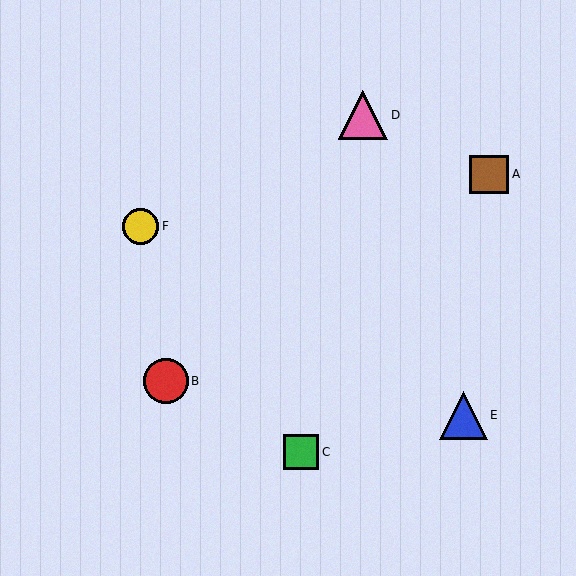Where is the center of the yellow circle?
The center of the yellow circle is at (141, 226).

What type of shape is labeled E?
Shape E is a blue triangle.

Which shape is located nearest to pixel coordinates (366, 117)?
The pink triangle (labeled D) at (363, 115) is nearest to that location.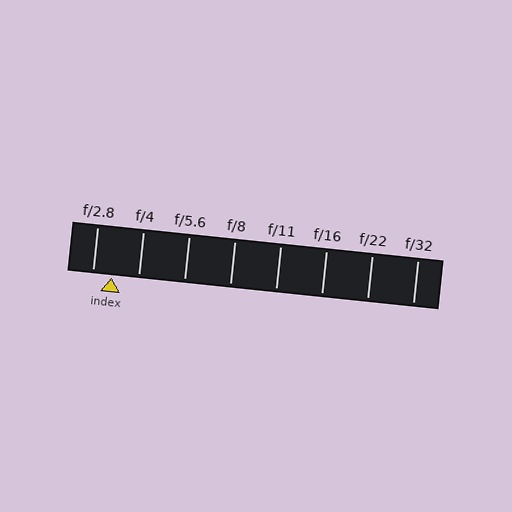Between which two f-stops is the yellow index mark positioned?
The index mark is between f/2.8 and f/4.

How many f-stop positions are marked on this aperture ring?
There are 8 f-stop positions marked.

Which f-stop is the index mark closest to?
The index mark is closest to f/2.8.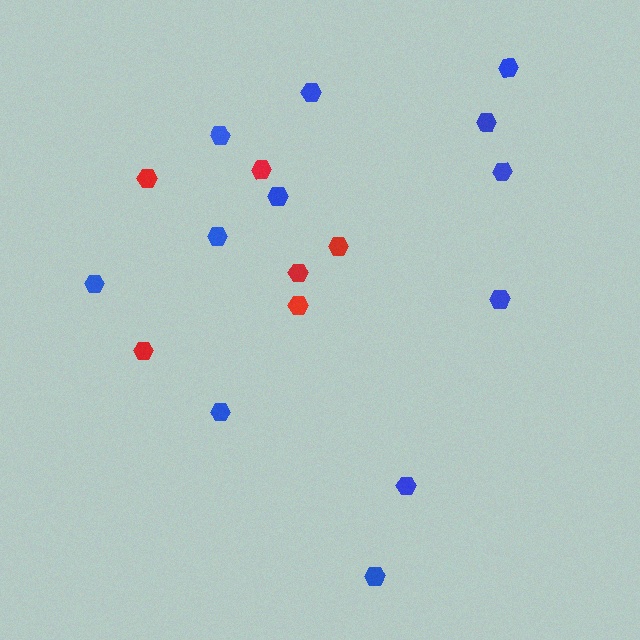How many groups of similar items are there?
There are 2 groups: one group of red hexagons (6) and one group of blue hexagons (12).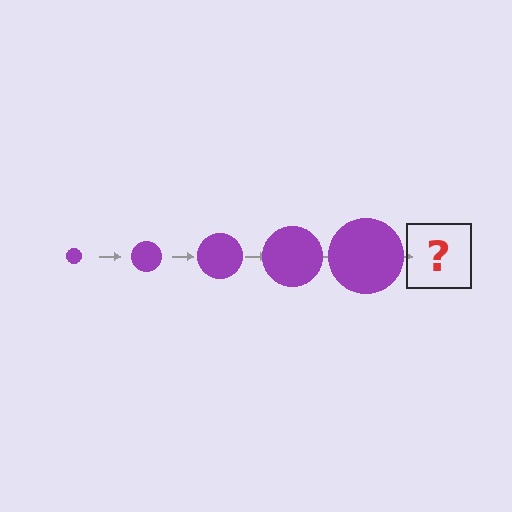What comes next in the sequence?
The next element should be a purple circle, larger than the previous one.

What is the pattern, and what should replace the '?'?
The pattern is that the circle gets progressively larger each step. The '?' should be a purple circle, larger than the previous one.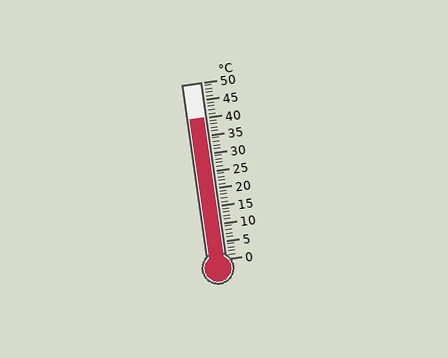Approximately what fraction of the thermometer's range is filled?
The thermometer is filled to approximately 80% of its range.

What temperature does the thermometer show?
The thermometer shows approximately 40°C.